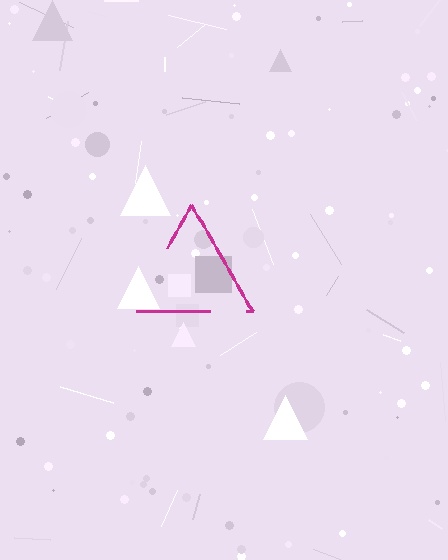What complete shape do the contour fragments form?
The contour fragments form a triangle.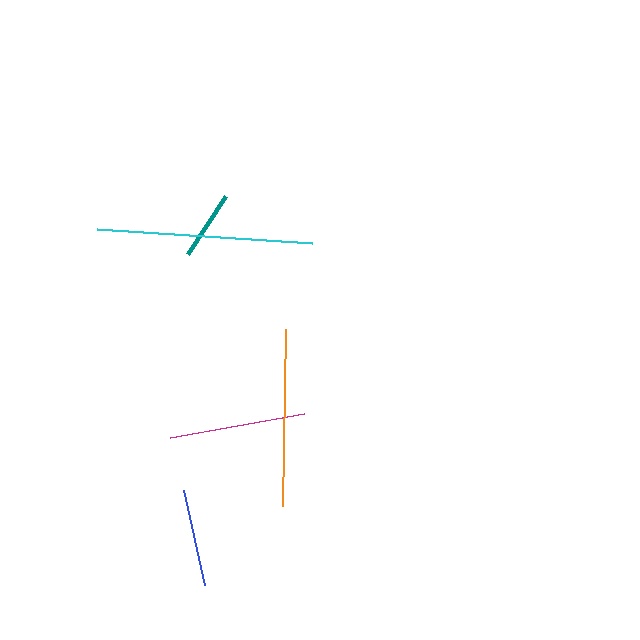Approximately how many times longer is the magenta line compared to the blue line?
The magenta line is approximately 1.4 times the length of the blue line.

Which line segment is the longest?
The cyan line is the longest at approximately 216 pixels.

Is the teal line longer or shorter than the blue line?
The blue line is longer than the teal line.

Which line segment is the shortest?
The teal line is the shortest at approximately 69 pixels.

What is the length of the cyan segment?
The cyan segment is approximately 216 pixels long.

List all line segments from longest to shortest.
From longest to shortest: cyan, orange, magenta, blue, teal.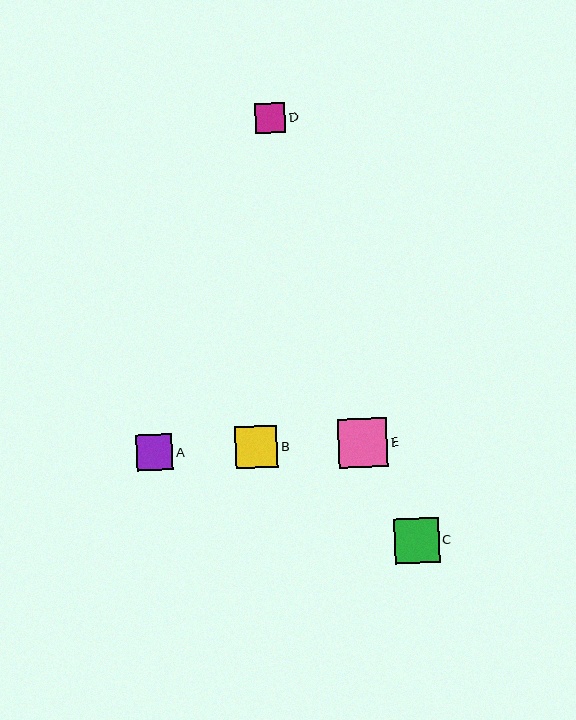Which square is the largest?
Square E is the largest with a size of approximately 49 pixels.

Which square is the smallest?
Square D is the smallest with a size of approximately 30 pixels.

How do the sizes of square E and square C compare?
Square E and square C are approximately the same size.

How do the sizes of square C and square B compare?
Square C and square B are approximately the same size.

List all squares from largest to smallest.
From largest to smallest: E, C, B, A, D.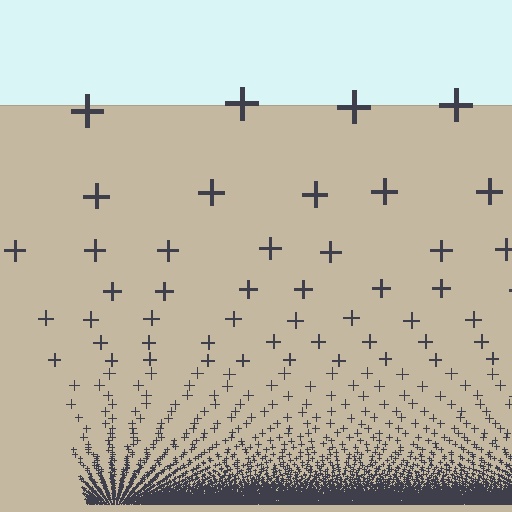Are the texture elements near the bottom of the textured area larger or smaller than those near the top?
Smaller. The gradient is inverted — elements near the bottom are smaller and denser.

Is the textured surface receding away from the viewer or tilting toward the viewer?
The surface appears to tilt toward the viewer. Texture elements get larger and sparser toward the top.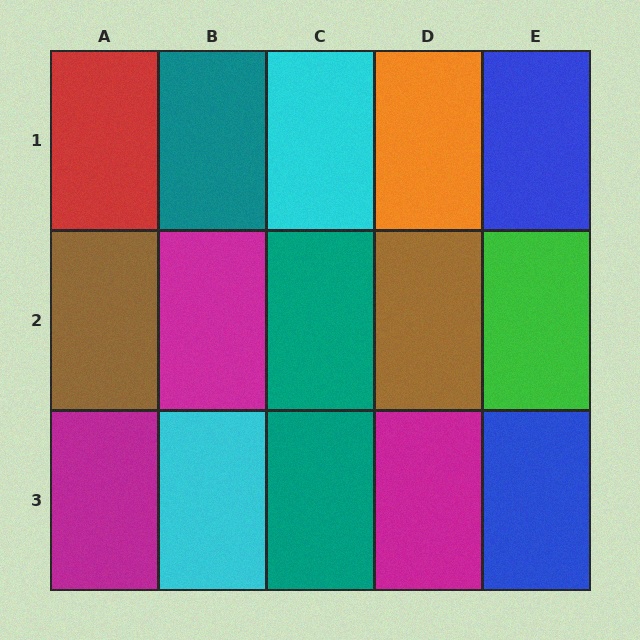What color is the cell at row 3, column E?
Blue.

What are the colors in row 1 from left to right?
Red, teal, cyan, orange, blue.